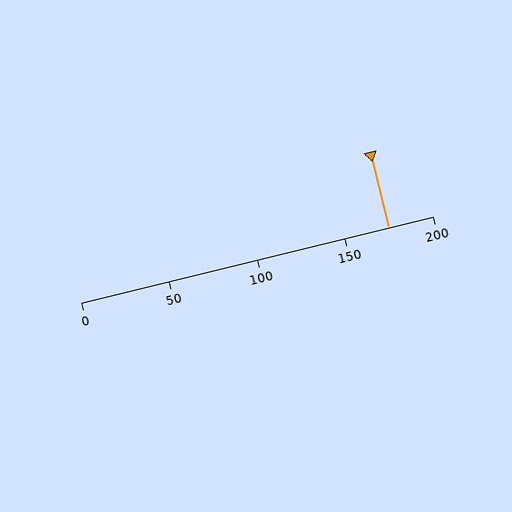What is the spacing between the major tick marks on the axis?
The major ticks are spaced 50 apart.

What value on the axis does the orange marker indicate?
The marker indicates approximately 175.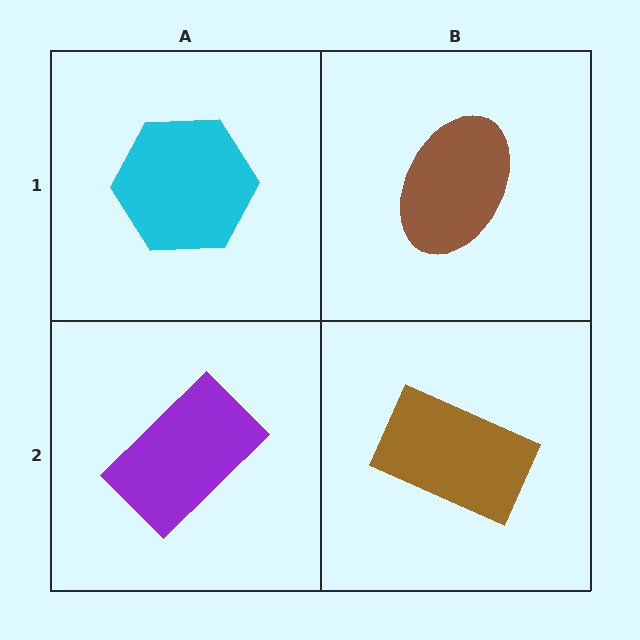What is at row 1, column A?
A cyan hexagon.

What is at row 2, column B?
A brown rectangle.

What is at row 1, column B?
A brown ellipse.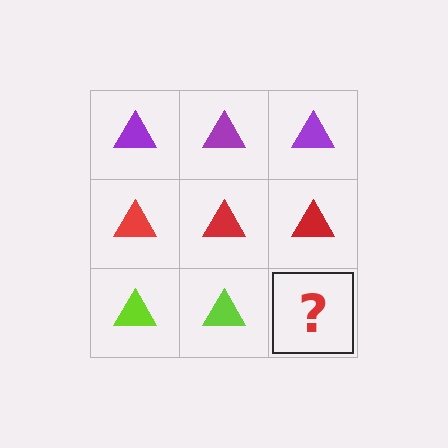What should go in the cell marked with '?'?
The missing cell should contain a lime triangle.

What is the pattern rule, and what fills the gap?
The rule is that each row has a consistent color. The gap should be filled with a lime triangle.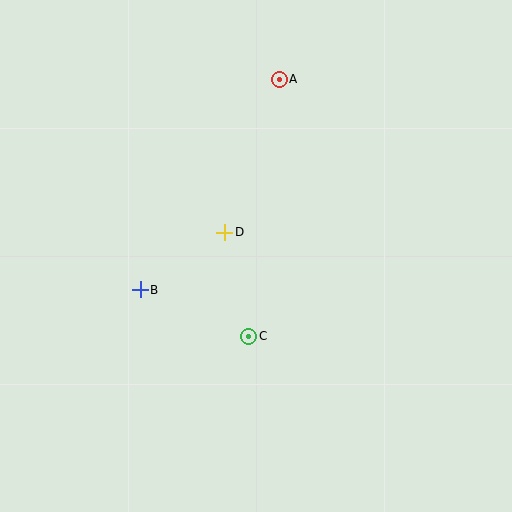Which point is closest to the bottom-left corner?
Point B is closest to the bottom-left corner.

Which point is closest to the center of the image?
Point D at (225, 232) is closest to the center.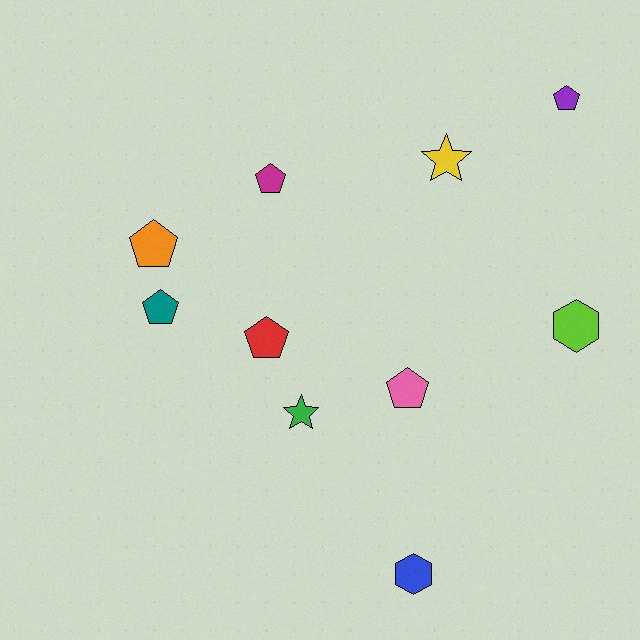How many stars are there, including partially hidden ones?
There are 2 stars.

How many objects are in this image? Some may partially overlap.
There are 10 objects.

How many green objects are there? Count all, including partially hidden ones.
There is 1 green object.